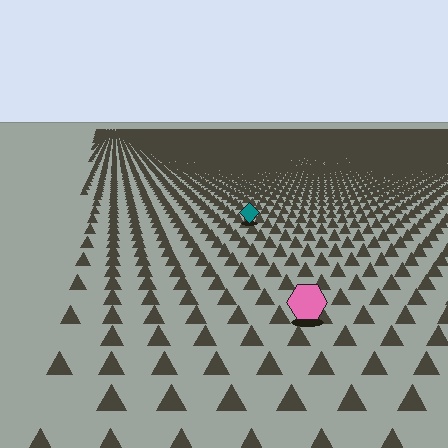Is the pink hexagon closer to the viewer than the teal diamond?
Yes. The pink hexagon is closer — you can tell from the texture gradient: the ground texture is coarser near it.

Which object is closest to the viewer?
The pink hexagon is closest. The texture marks near it are larger and more spread out.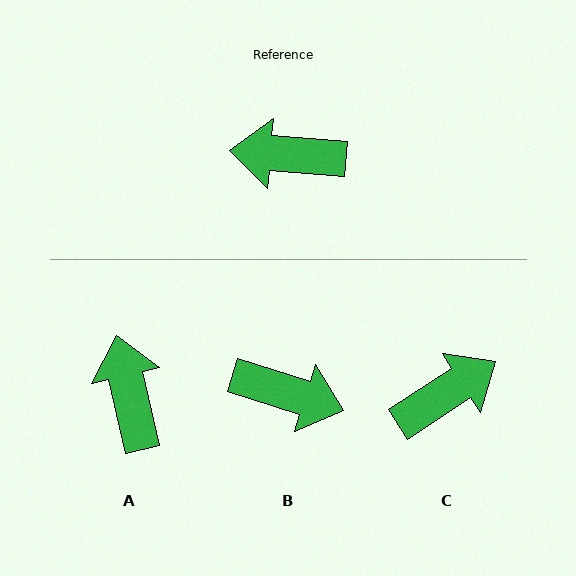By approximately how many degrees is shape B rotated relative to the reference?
Approximately 167 degrees counter-clockwise.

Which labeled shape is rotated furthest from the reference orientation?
B, about 167 degrees away.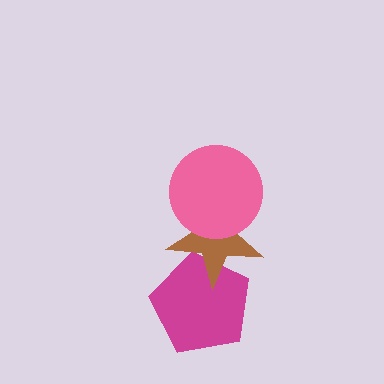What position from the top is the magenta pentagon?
The magenta pentagon is 3rd from the top.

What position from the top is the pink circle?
The pink circle is 1st from the top.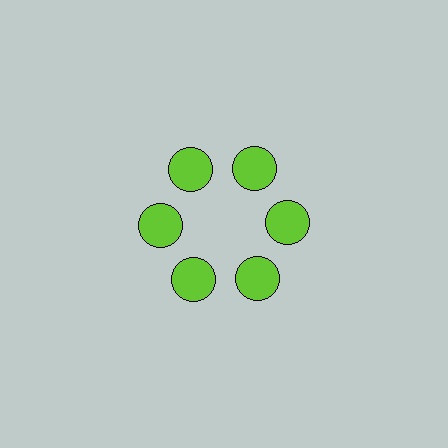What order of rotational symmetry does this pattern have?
This pattern has 6-fold rotational symmetry.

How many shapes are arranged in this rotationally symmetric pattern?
There are 6 shapes, arranged in 6 groups of 1.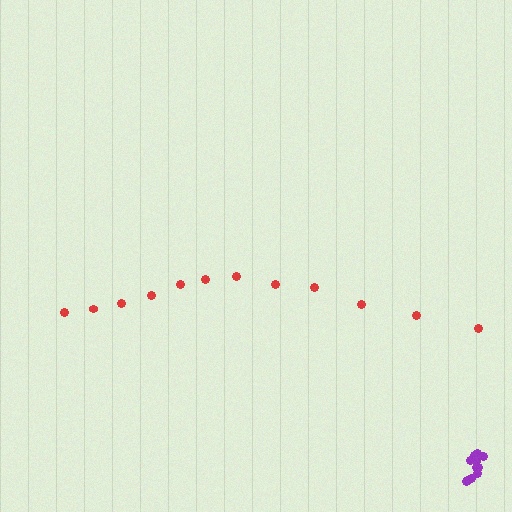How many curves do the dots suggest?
There are 2 distinct paths.